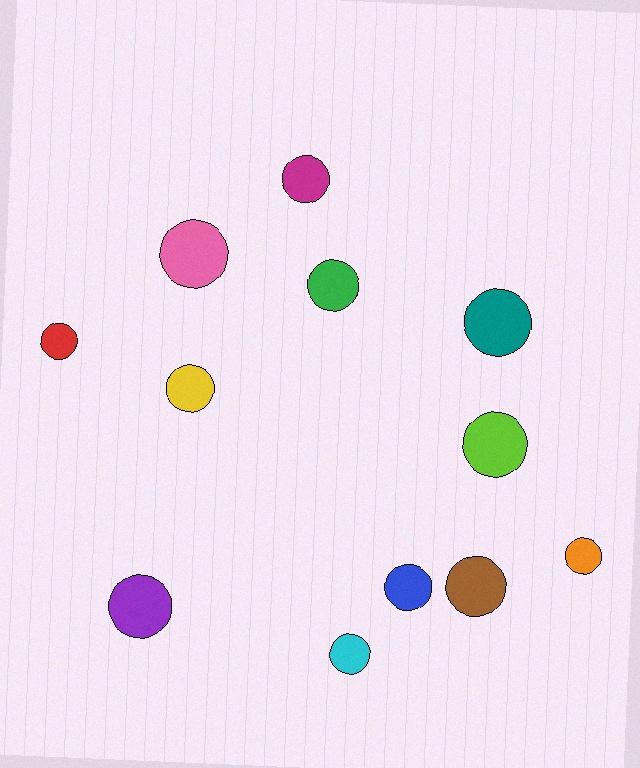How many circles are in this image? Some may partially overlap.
There are 12 circles.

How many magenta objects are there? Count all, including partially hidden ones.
There is 1 magenta object.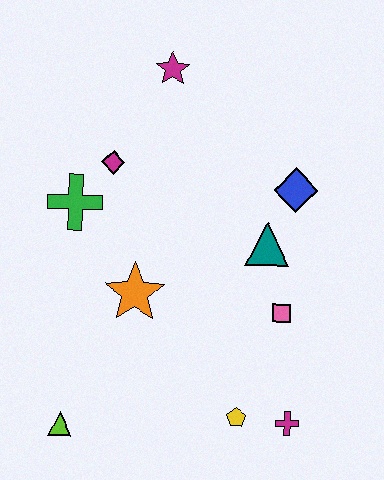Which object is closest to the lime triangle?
The orange star is closest to the lime triangle.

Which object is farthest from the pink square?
The magenta star is farthest from the pink square.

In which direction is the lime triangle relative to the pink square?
The lime triangle is to the left of the pink square.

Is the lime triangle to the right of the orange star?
No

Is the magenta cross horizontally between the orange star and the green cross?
No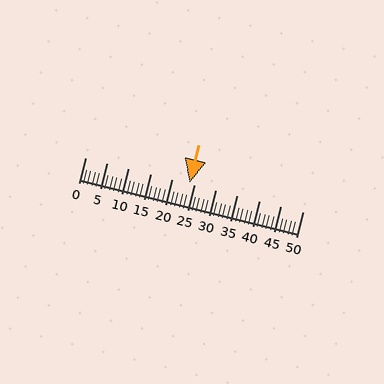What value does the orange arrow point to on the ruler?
The orange arrow points to approximately 24.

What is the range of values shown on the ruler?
The ruler shows values from 0 to 50.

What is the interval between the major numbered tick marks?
The major tick marks are spaced 5 units apart.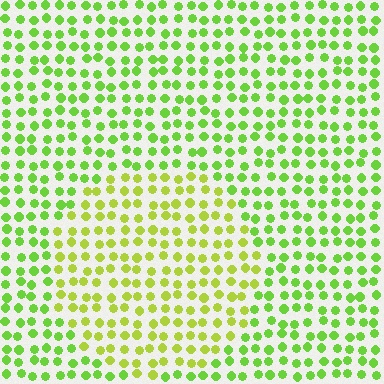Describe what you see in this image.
The image is filled with small lime elements in a uniform arrangement. A circle-shaped region is visible where the elements are tinted to a slightly different hue, forming a subtle color boundary.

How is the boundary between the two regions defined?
The boundary is defined purely by a slight shift in hue (about 26 degrees). Spacing, size, and orientation are identical on both sides.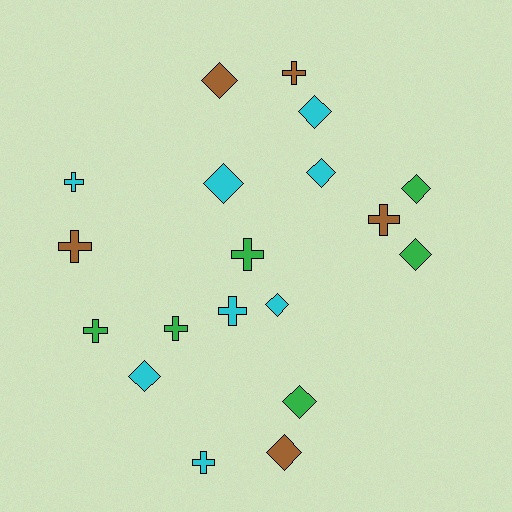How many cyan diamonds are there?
There are 5 cyan diamonds.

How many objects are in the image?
There are 19 objects.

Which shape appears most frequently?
Diamond, with 10 objects.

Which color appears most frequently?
Cyan, with 8 objects.